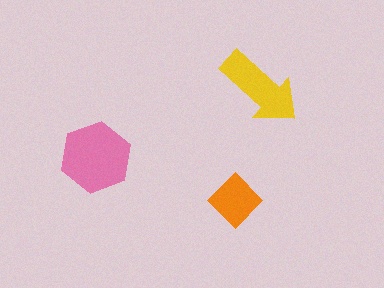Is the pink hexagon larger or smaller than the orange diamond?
Larger.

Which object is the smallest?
The orange diamond.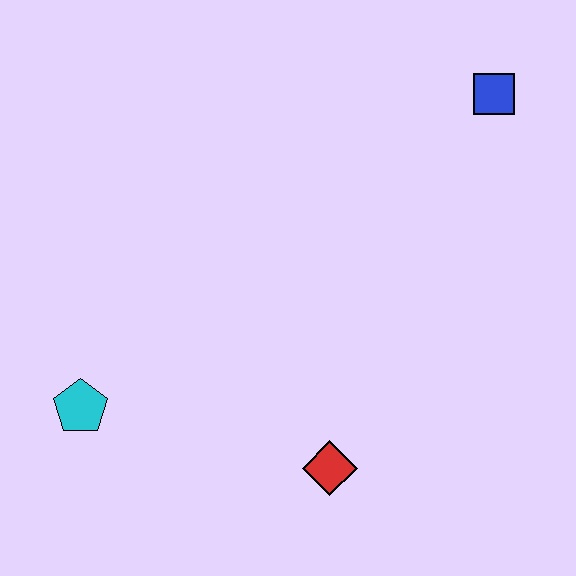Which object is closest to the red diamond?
The cyan pentagon is closest to the red diamond.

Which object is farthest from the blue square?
The cyan pentagon is farthest from the blue square.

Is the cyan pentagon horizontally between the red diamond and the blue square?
No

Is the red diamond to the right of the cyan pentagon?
Yes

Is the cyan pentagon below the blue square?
Yes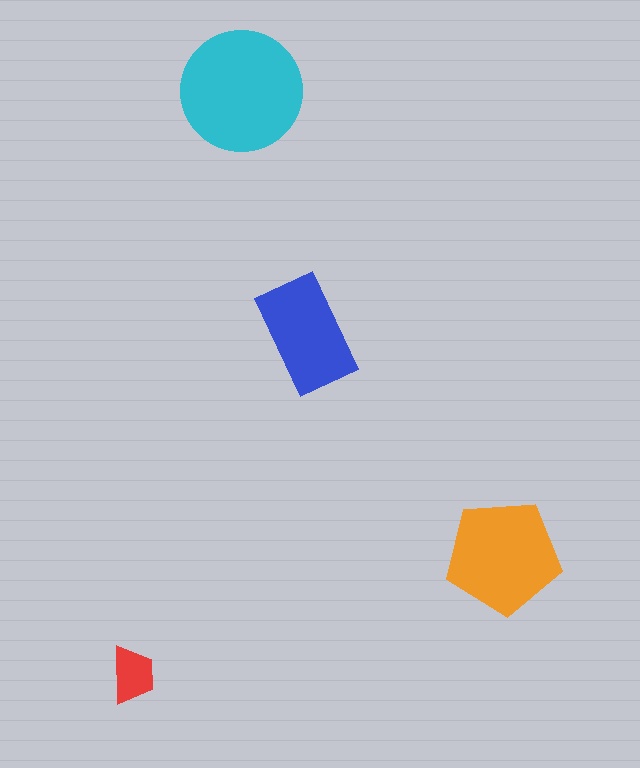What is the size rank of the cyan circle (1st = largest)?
1st.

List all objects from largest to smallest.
The cyan circle, the orange pentagon, the blue rectangle, the red trapezoid.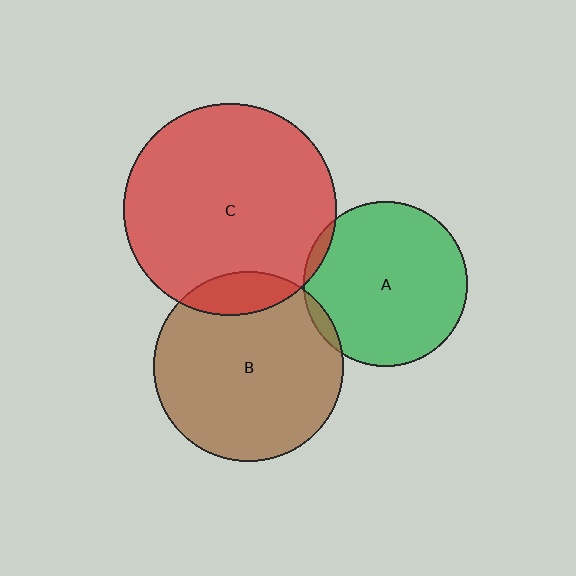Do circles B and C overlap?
Yes.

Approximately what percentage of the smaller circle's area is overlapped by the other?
Approximately 15%.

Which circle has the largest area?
Circle C (red).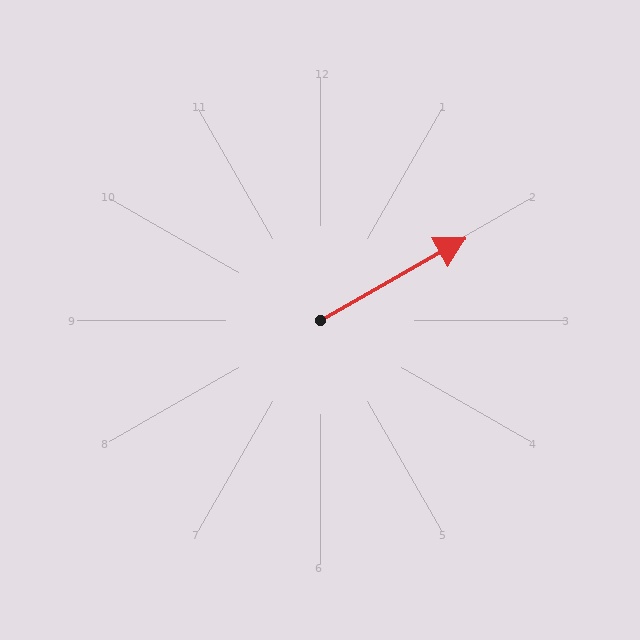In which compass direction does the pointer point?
Northeast.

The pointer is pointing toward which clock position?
Roughly 2 o'clock.